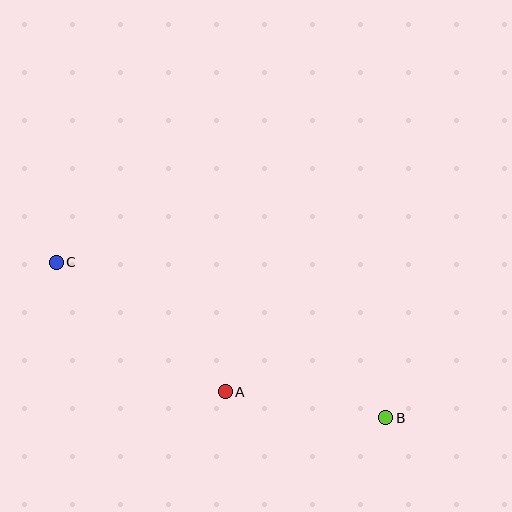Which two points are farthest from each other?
Points B and C are farthest from each other.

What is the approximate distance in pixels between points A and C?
The distance between A and C is approximately 213 pixels.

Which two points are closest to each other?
Points A and B are closest to each other.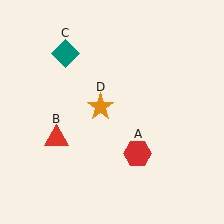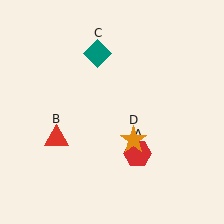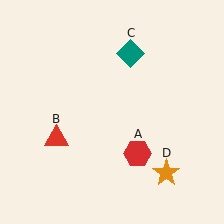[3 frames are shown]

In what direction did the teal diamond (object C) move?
The teal diamond (object C) moved right.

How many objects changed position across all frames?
2 objects changed position: teal diamond (object C), orange star (object D).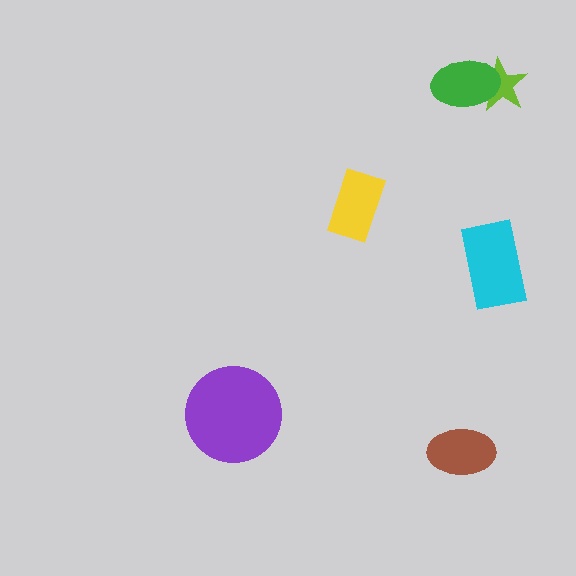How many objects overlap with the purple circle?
0 objects overlap with the purple circle.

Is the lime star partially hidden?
Yes, it is partially covered by another shape.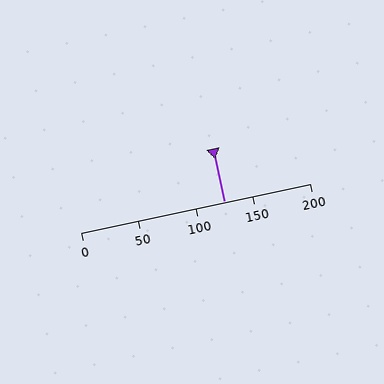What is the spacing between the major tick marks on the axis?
The major ticks are spaced 50 apart.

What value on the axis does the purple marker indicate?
The marker indicates approximately 125.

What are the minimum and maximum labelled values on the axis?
The axis runs from 0 to 200.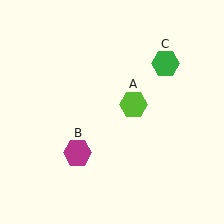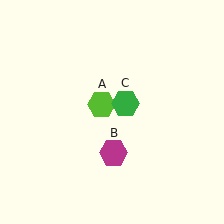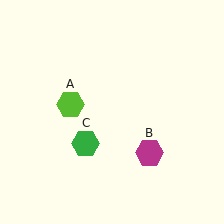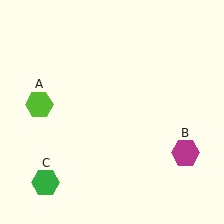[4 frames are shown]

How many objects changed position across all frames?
3 objects changed position: lime hexagon (object A), magenta hexagon (object B), green hexagon (object C).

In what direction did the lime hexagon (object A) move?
The lime hexagon (object A) moved left.